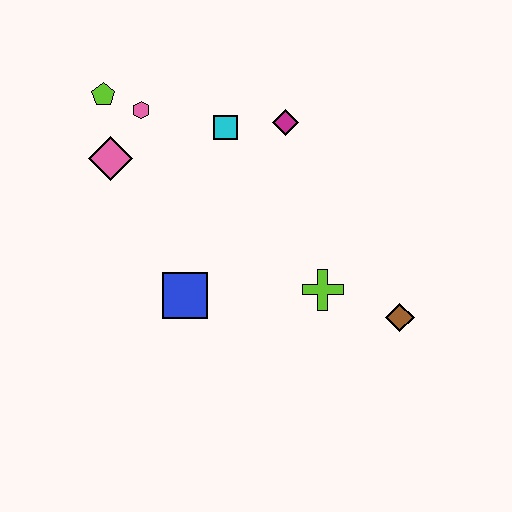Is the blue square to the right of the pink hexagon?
Yes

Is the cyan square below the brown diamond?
No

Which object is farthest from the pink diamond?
The brown diamond is farthest from the pink diamond.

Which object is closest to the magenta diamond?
The cyan square is closest to the magenta diamond.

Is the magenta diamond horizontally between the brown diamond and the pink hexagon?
Yes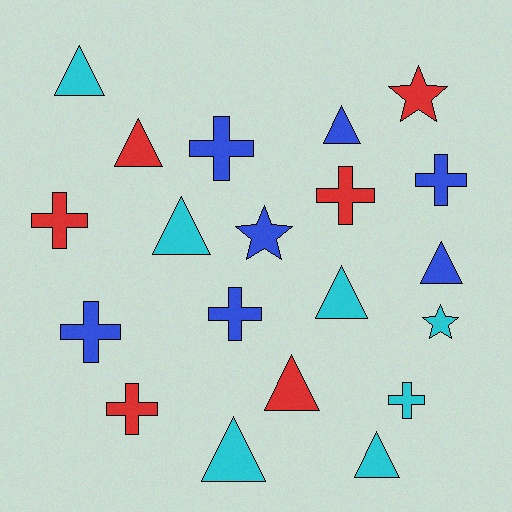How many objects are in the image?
There are 20 objects.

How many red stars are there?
There is 1 red star.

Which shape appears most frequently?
Triangle, with 9 objects.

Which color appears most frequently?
Blue, with 7 objects.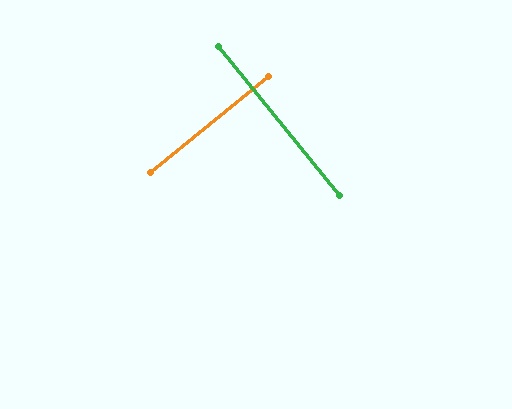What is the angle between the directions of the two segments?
Approximately 90 degrees.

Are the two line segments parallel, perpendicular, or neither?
Perpendicular — they meet at approximately 90°.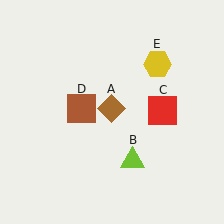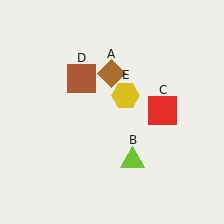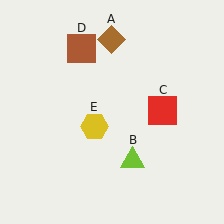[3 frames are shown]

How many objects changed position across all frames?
3 objects changed position: brown diamond (object A), brown square (object D), yellow hexagon (object E).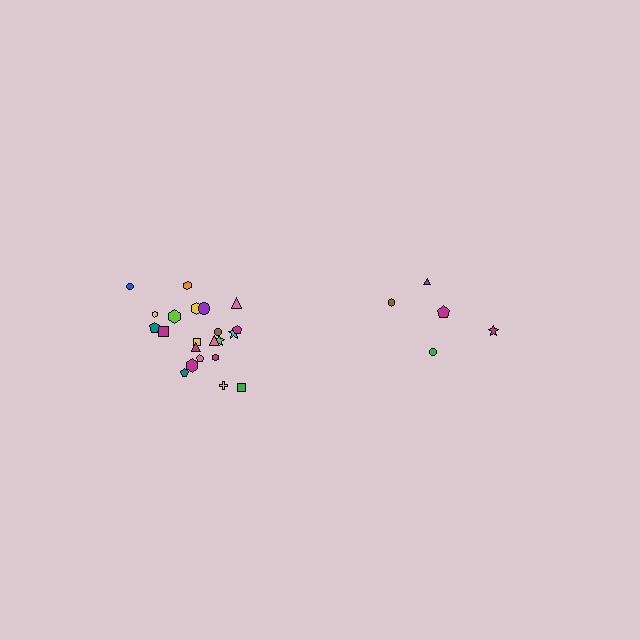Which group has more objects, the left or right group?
The left group.